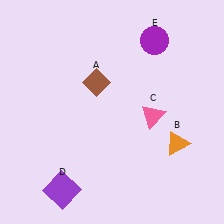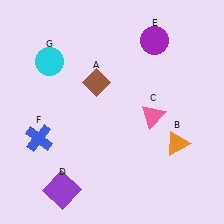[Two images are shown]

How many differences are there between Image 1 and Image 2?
There are 2 differences between the two images.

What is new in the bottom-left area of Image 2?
A blue cross (F) was added in the bottom-left area of Image 2.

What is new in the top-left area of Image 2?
A cyan circle (G) was added in the top-left area of Image 2.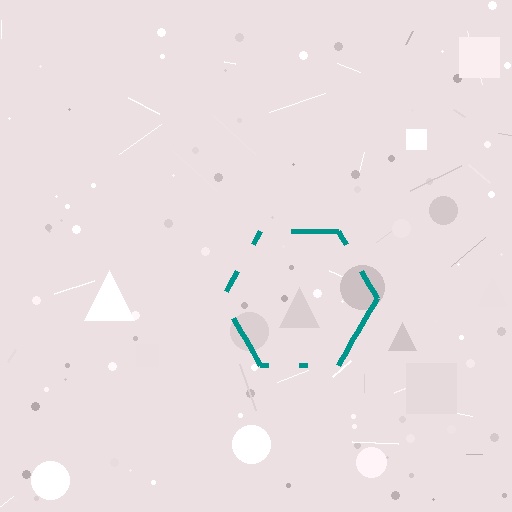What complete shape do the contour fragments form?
The contour fragments form a hexagon.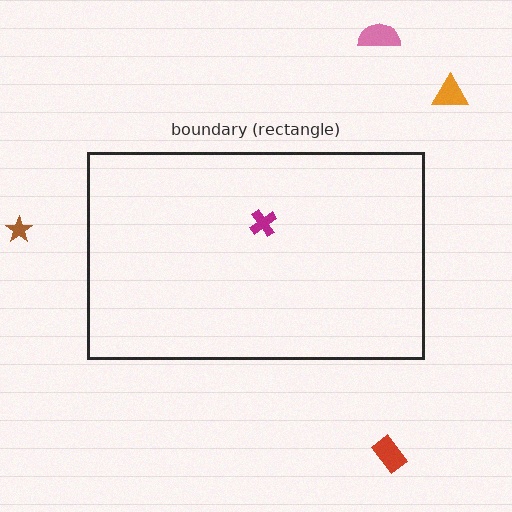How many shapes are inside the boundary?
1 inside, 4 outside.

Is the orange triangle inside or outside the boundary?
Outside.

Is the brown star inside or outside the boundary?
Outside.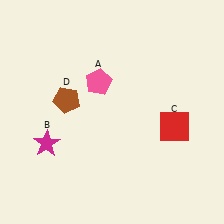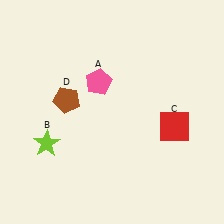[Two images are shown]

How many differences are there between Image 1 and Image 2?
There is 1 difference between the two images.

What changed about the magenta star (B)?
In Image 1, B is magenta. In Image 2, it changed to lime.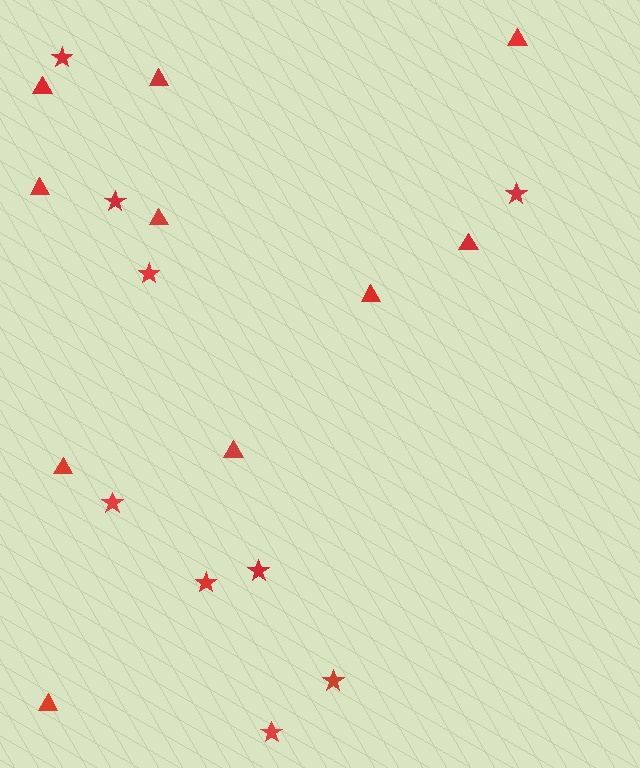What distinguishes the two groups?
There are 2 groups: one group of stars (9) and one group of triangles (10).